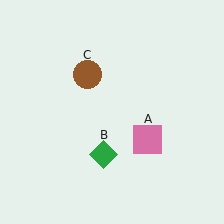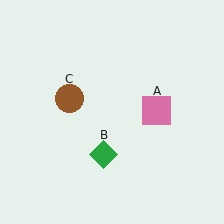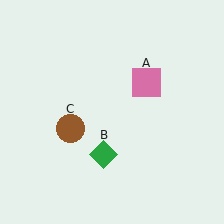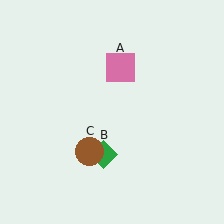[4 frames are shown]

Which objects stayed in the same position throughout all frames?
Green diamond (object B) remained stationary.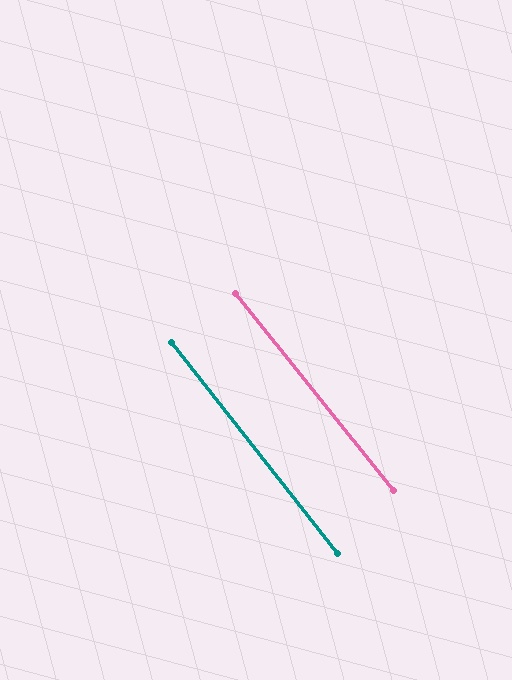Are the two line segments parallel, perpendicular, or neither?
Parallel — their directions differ by only 0.3°.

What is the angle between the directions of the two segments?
Approximately 0 degrees.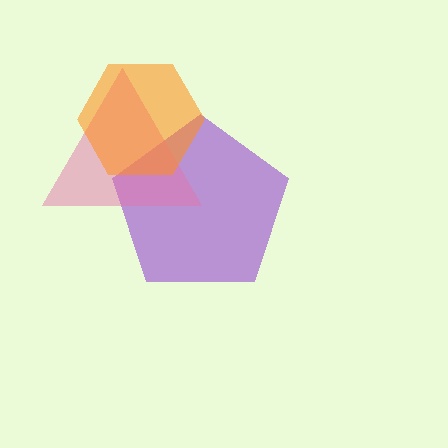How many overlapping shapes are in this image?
There are 3 overlapping shapes in the image.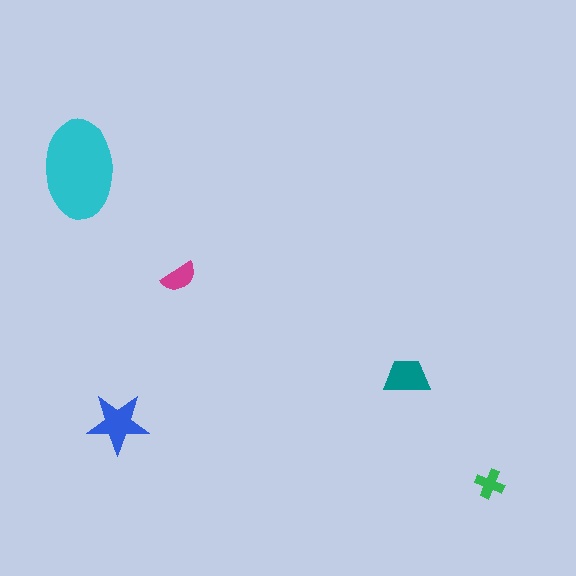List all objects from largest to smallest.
The cyan ellipse, the blue star, the teal trapezoid, the magenta semicircle, the green cross.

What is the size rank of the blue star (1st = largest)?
2nd.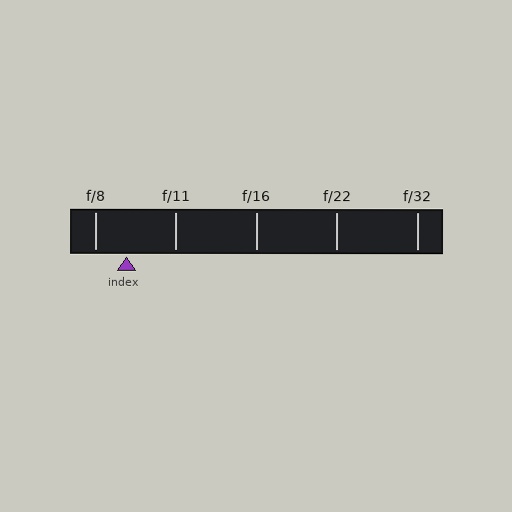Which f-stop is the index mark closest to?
The index mark is closest to f/8.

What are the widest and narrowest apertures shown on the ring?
The widest aperture shown is f/8 and the narrowest is f/32.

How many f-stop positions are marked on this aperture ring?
There are 5 f-stop positions marked.